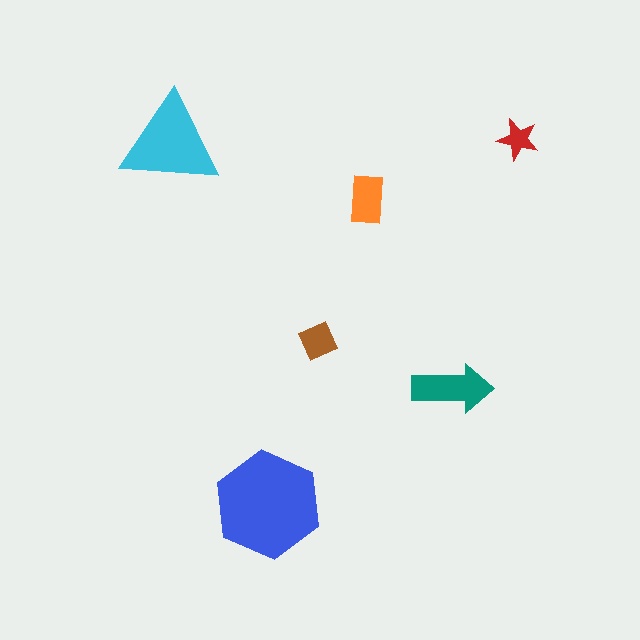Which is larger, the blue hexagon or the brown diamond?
The blue hexagon.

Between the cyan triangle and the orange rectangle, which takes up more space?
The cyan triangle.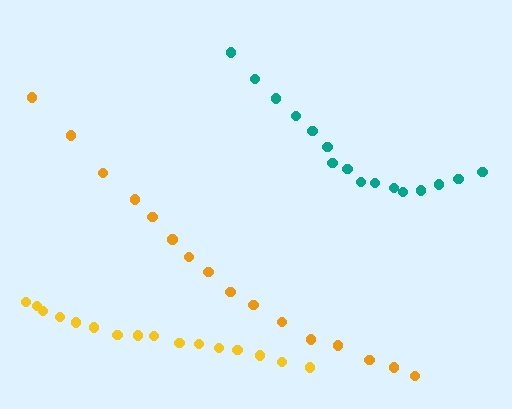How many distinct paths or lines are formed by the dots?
There are 3 distinct paths.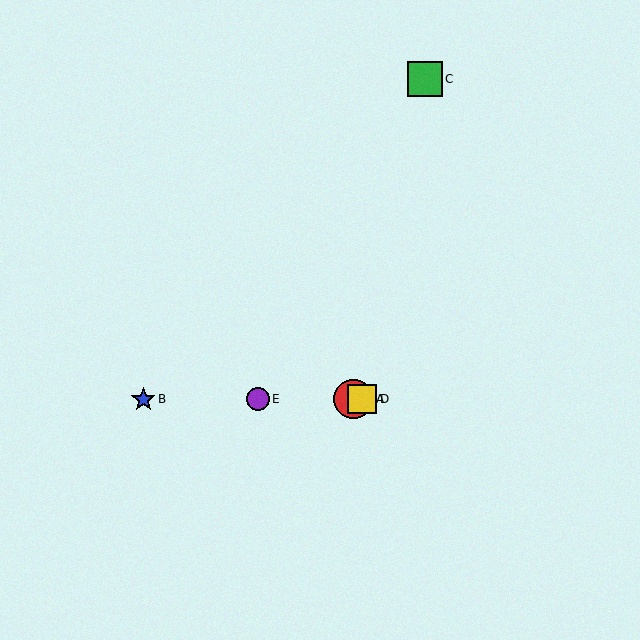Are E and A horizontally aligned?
Yes, both are at y≈399.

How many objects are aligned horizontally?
4 objects (A, B, D, E) are aligned horizontally.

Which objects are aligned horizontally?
Objects A, B, D, E are aligned horizontally.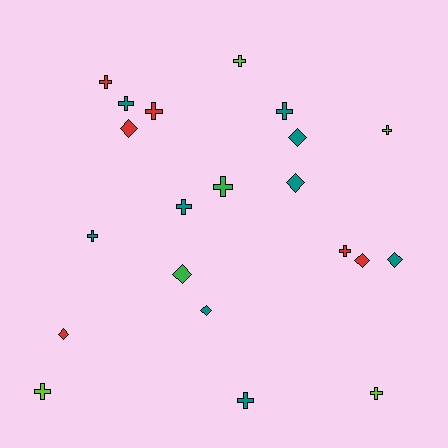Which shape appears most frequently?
Cross, with 13 objects.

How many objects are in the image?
There are 21 objects.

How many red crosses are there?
There are 3 red crosses.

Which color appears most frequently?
Teal, with 9 objects.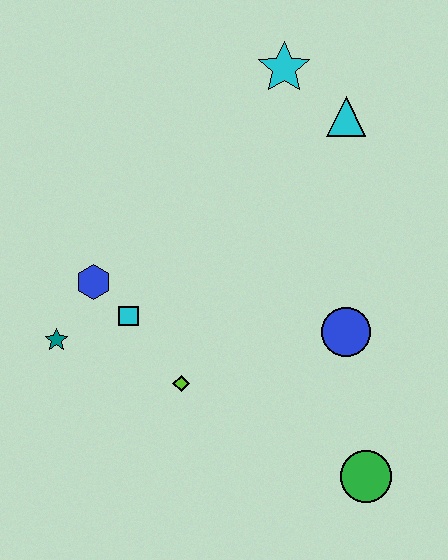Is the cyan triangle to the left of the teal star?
No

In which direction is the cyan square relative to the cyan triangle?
The cyan square is to the left of the cyan triangle.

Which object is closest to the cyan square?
The blue hexagon is closest to the cyan square.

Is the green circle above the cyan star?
No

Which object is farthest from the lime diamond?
The cyan star is farthest from the lime diamond.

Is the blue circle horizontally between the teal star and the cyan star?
No